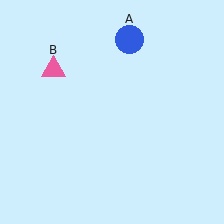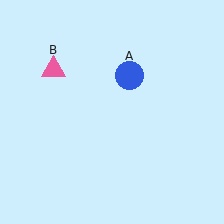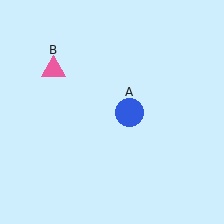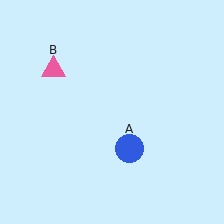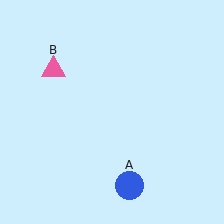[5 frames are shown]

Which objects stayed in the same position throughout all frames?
Pink triangle (object B) remained stationary.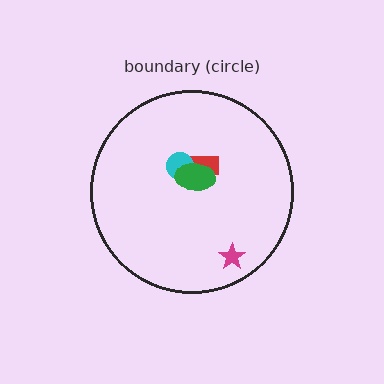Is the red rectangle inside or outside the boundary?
Inside.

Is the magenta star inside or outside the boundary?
Inside.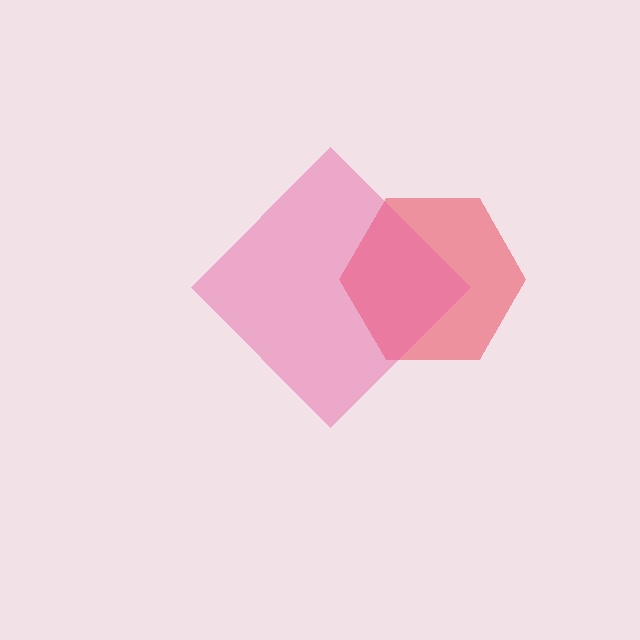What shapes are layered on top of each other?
The layered shapes are: a red hexagon, a pink diamond.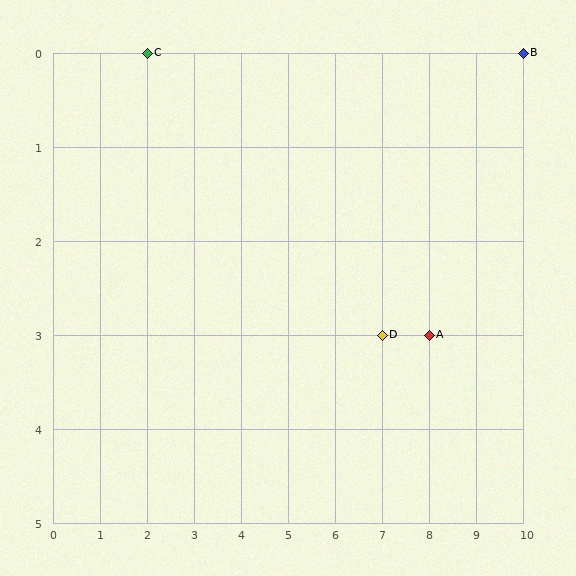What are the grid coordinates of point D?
Point D is at grid coordinates (7, 3).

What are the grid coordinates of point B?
Point B is at grid coordinates (10, 0).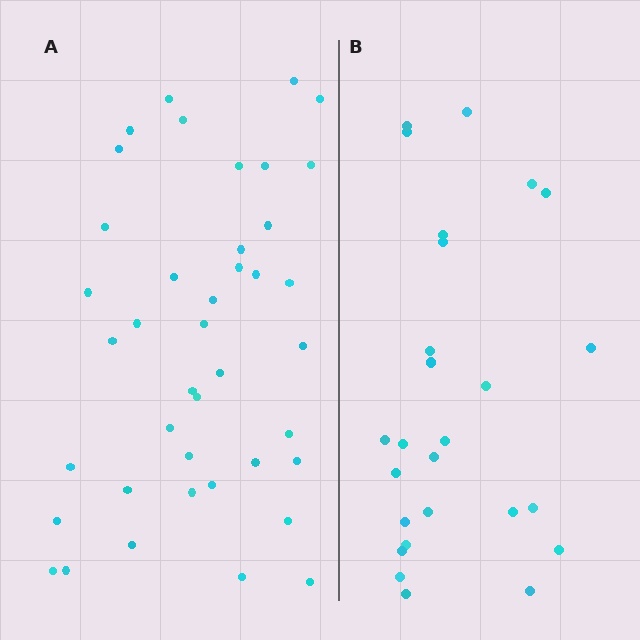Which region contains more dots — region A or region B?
Region A (the left region) has more dots.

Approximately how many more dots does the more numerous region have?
Region A has approximately 15 more dots than region B.